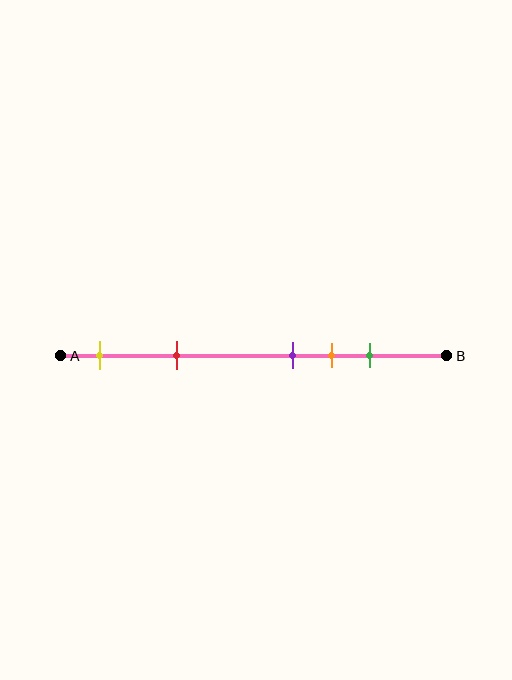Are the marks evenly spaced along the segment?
No, the marks are not evenly spaced.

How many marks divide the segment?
There are 5 marks dividing the segment.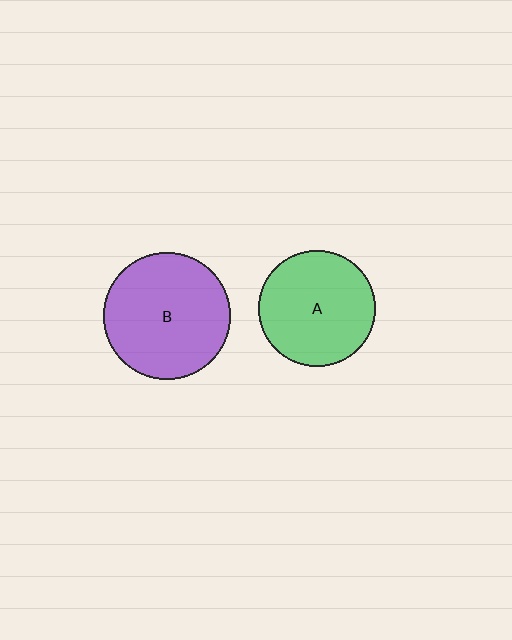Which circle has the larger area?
Circle B (purple).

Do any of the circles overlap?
No, none of the circles overlap.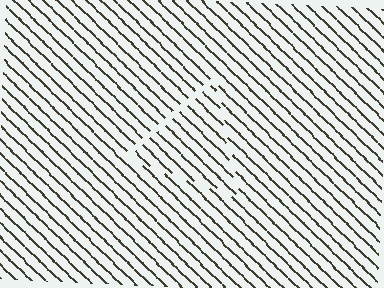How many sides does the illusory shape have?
3 sides — the line-ends trace a triangle.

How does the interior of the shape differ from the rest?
The interior of the shape contains the same grating, shifted by half a period — the contour is defined by the phase discontinuity where line-ends from the inner and outer gratings abut.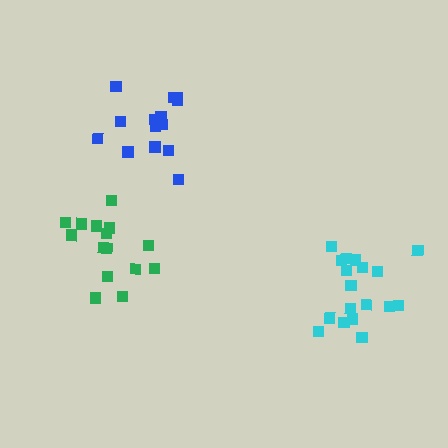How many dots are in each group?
Group 1: 19 dots, Group 2: 15 dots, Group 3: 15 dots (49 total).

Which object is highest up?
The blue cluster is topmost.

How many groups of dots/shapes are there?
There are 3 groups.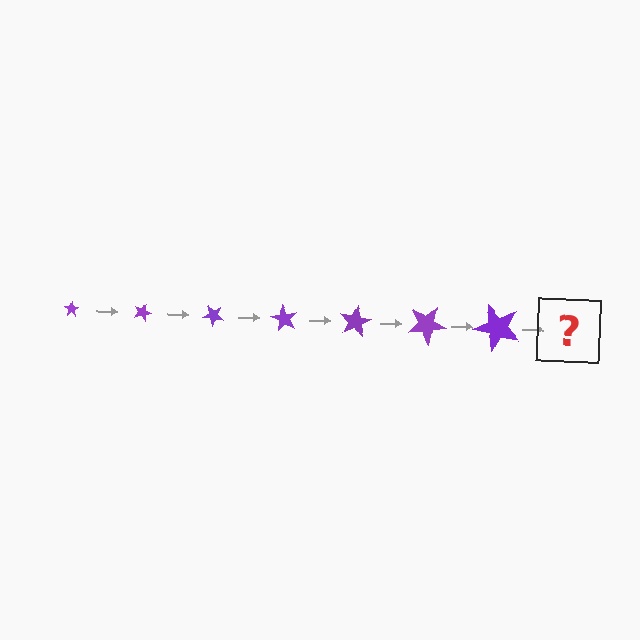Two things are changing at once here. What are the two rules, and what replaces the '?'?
The two rules are that the star grows larger each step and it rotates 20 degrees each step. The '?' should be a star, larger than the previous one and rotated 140 degrees from the start.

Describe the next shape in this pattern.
It should be a star, larger than the previous one and rotated 140 degrees from the start.